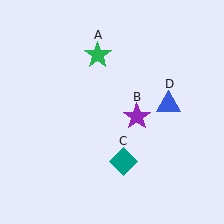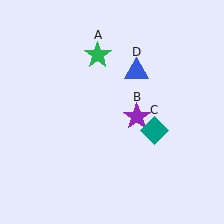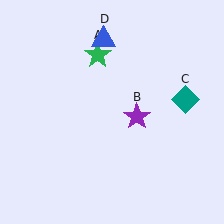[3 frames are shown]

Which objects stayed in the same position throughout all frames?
Green star (object A) and purple star (object B) remained stationary.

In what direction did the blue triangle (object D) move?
The blue triangle (object D) moved up and to the left.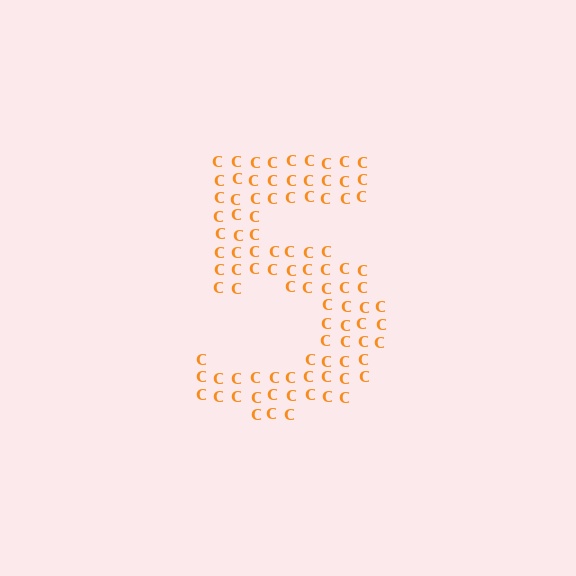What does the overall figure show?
The overall figure shows the digit 5.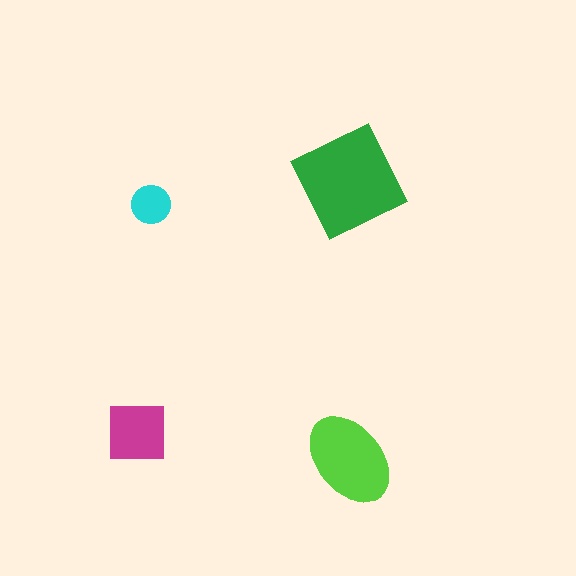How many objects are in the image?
There are 4 objects in the image.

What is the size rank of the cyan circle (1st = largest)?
4th.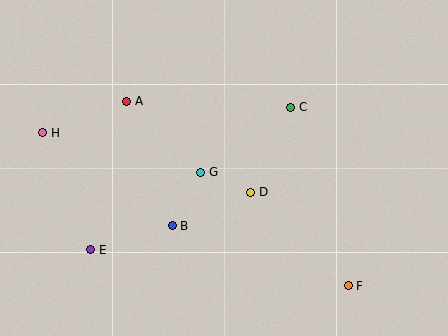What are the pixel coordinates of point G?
Point G is at (201, 172).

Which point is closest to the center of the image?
Point G at (201, 172) is closest to the center.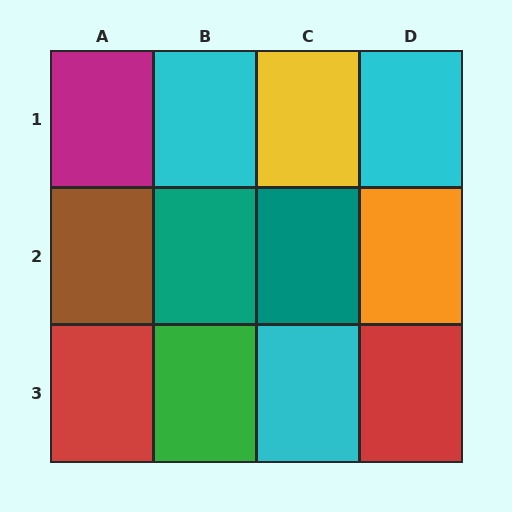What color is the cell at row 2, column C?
Teal.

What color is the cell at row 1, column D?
Cyan.